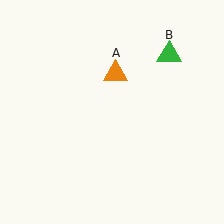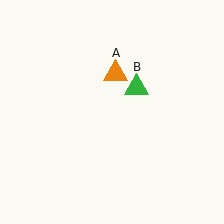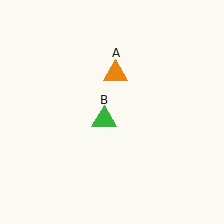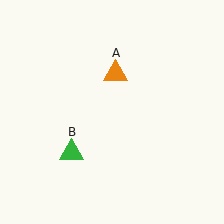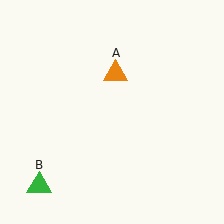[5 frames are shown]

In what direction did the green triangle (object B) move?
The green triangle (object B) moved down and to the left.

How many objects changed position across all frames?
1 object changed position: green triangle (object B).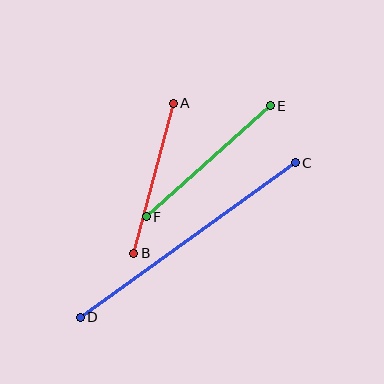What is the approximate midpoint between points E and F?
The midpoint is at approximately (208, 161) pixels.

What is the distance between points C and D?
The distance is approximately 265 pixels.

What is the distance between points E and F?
The distance is approximately 167 pixels.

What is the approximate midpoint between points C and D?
The midpoint is at approximately (188, 240) pixels.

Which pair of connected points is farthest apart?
Points C and D are farthest apart.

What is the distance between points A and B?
The distance is approximately 155 pixels.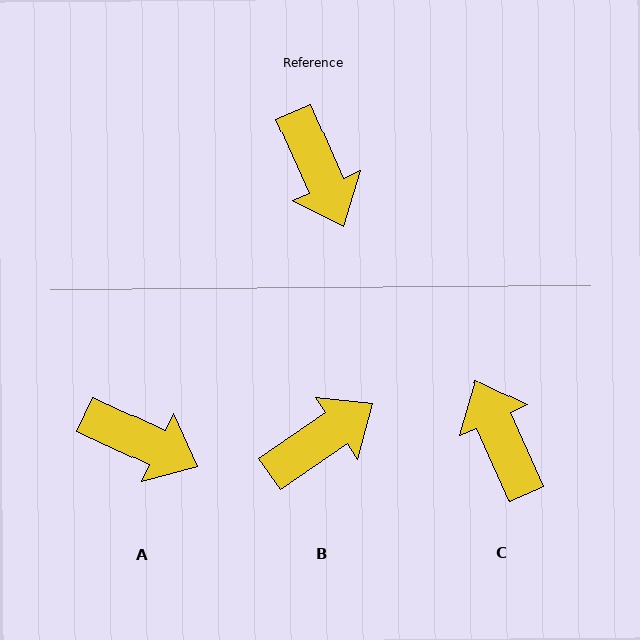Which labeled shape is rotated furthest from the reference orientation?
C, about 180 degrees away.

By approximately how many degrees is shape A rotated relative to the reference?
Approximately 41 degrees counter-clockwise.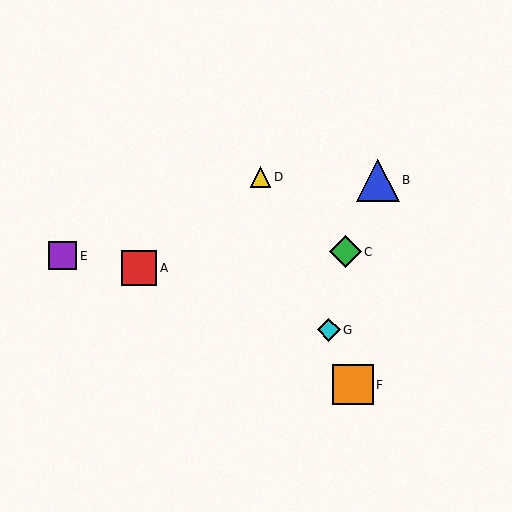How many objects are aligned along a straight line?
3 objects (D, F, G) are aligned along a straight line.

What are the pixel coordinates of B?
Object B is at (378, 180).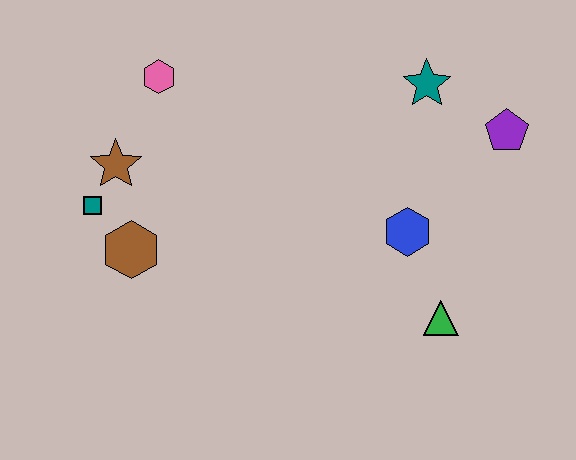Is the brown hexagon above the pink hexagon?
No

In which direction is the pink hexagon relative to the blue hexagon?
The pink hexagon is to the left of the blue hexagon.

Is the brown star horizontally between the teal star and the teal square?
Yes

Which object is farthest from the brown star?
The purple pentagon is farthest from the brown star.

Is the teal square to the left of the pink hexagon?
Yes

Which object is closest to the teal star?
The purple pentagon is closest to the teal star.